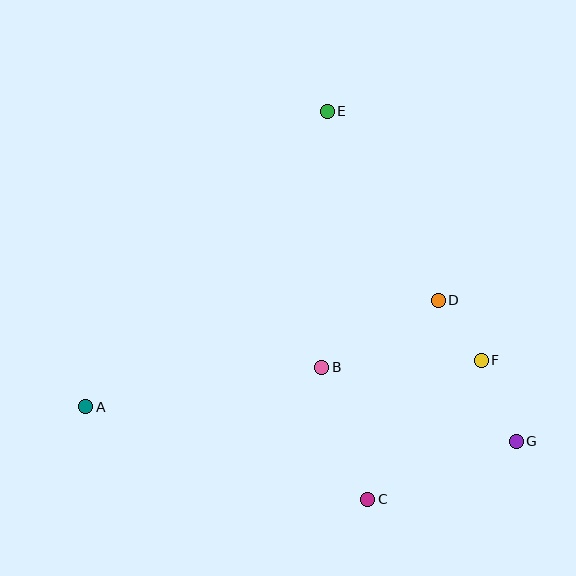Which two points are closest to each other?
Points D and F are closest to each other.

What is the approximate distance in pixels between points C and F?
The distance between C and F is approximately 179 pixels.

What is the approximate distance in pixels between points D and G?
The distance between D and G is approximately 161 pixels.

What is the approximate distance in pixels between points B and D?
The distance between B and D is approximately 135 pixels.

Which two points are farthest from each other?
Points A and G are farthest from each other.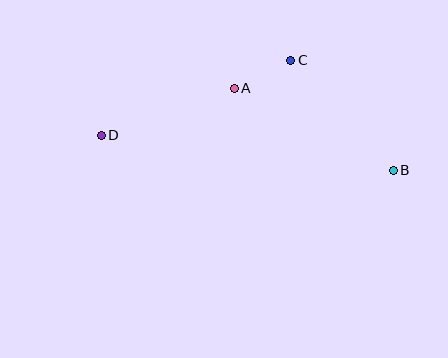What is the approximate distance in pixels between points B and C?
The distance between B and C is approximately 151 pixels.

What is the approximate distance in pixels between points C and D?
The distance between C and D is approximately 204 pixels.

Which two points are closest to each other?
Points A and C are closest to each other.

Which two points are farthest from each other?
Points B and D are farthest from each other.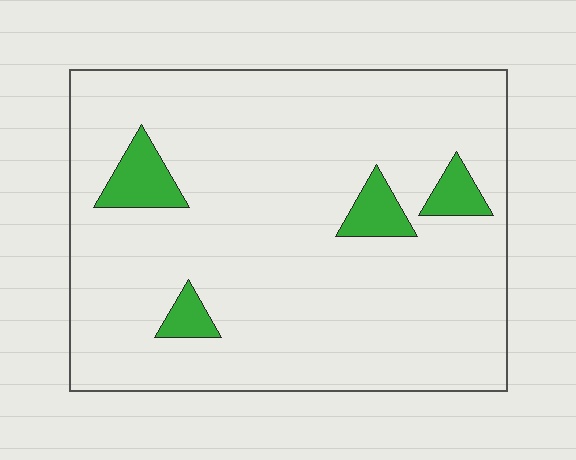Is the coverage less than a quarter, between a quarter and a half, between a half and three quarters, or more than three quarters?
Less than a quarter.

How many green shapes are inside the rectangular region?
4.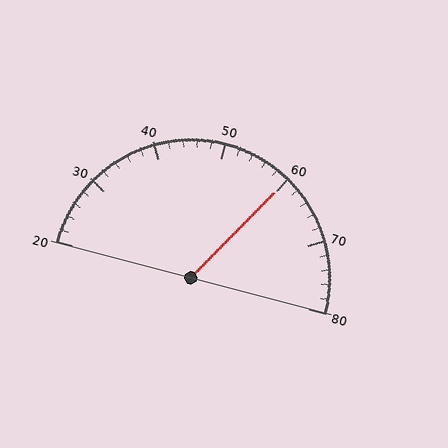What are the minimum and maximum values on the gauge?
The gauge ranges from 20 to 80.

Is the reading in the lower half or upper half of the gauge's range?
The reading is in the upper half of the range (20 to 80).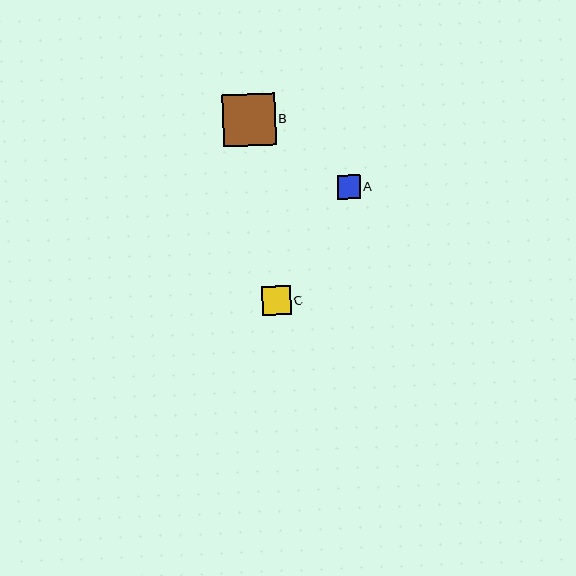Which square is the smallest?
Square A is the smallest with a size of approximately 23 pixels.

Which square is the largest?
Square B is the largest with a size of approximately 52 pixels.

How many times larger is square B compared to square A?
Square B is approximately 2.3 times the size of square A.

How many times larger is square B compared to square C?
Square B is approximately 1.8 times the size of square C.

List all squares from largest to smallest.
From largest to smallest: B, C, A.